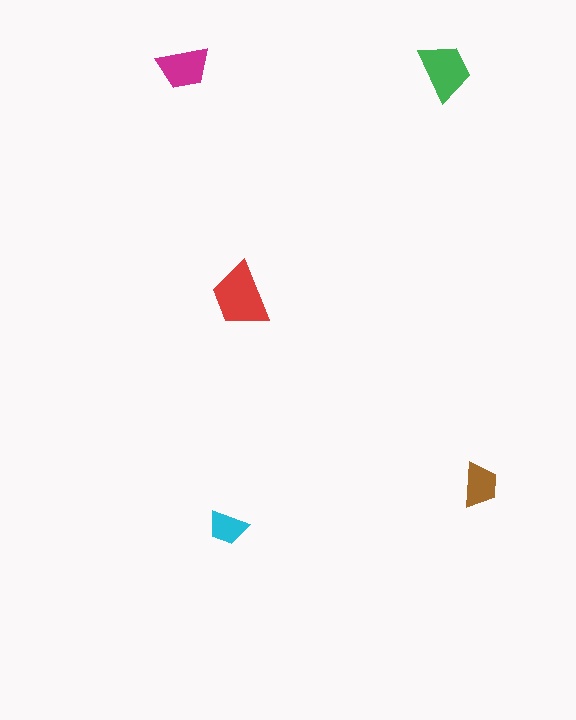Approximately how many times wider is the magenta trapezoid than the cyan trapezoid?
About 1.5 times wider.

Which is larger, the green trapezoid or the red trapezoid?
The red one.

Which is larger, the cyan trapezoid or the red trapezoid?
The red one.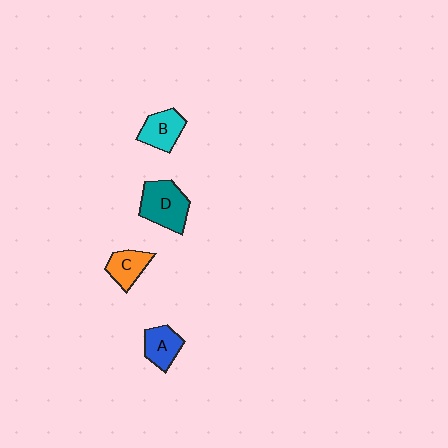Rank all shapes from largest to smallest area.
From largest to smallest: D (teal), B (cyan), A (blue), C (orange).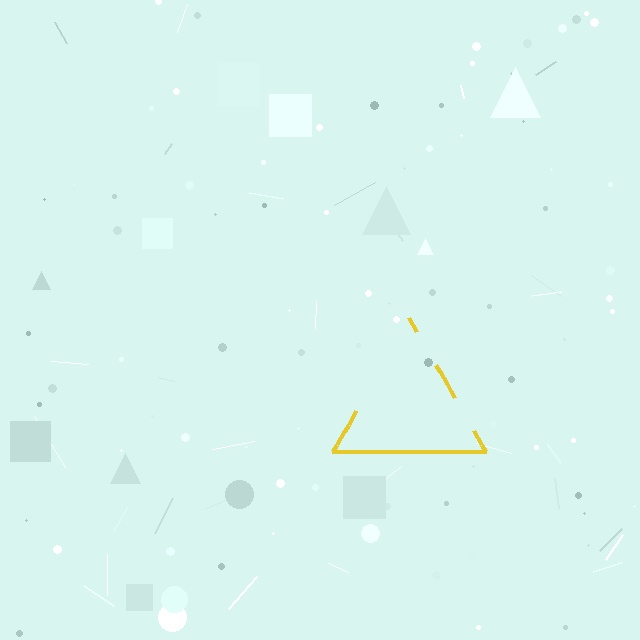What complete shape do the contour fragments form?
The contour fragments form a triangle.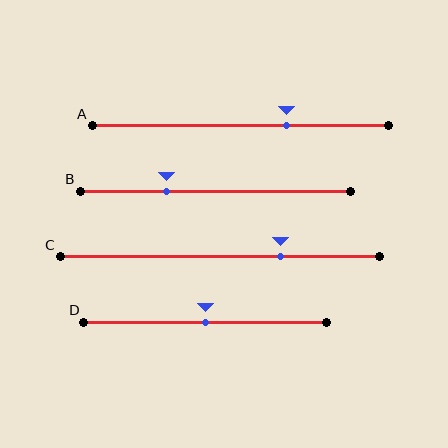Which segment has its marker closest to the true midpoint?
Segment D has its marker closest to the true midpoint.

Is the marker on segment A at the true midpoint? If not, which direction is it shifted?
No, the marker on segment A is shifted to the right by about 16% of the segment length.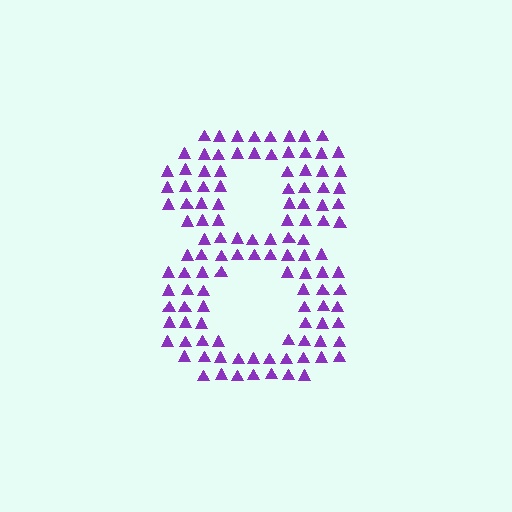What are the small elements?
The small elements are triangles.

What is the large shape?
The large shape is the digit 8.